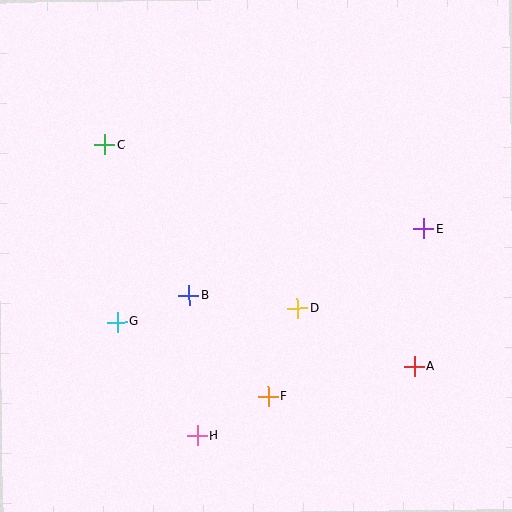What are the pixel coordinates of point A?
Point A is at (414, 366).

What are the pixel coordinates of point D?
Point D is at (297, 308).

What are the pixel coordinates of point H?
Point H is at (197, 436).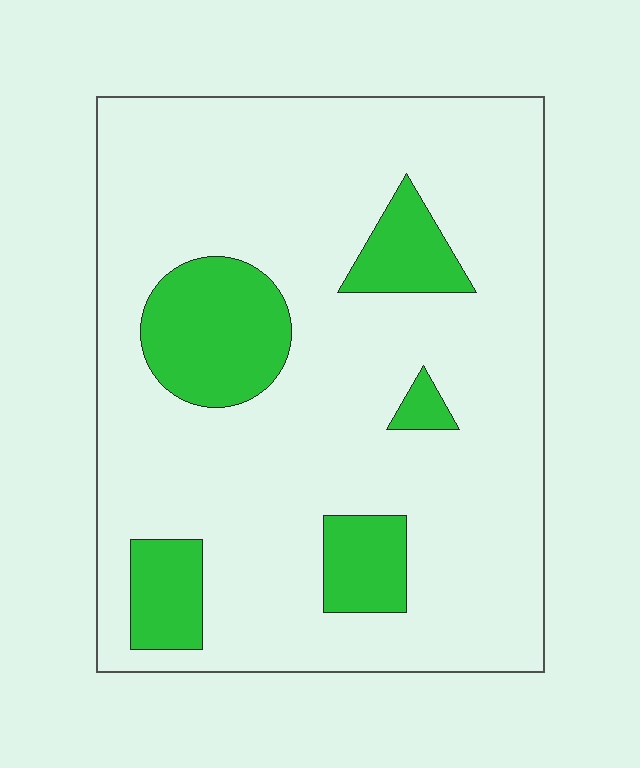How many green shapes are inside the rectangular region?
5.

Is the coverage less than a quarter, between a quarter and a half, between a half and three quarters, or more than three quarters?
Less than a quarter.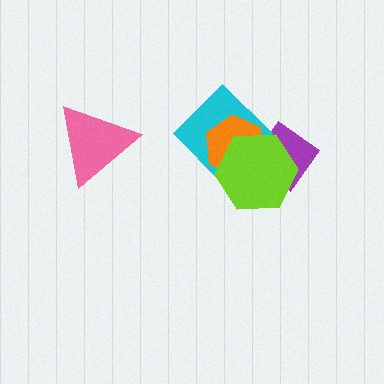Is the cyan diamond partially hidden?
Yes, it is partially covered by another shape.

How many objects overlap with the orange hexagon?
3 objects overlap with the orange hexagon.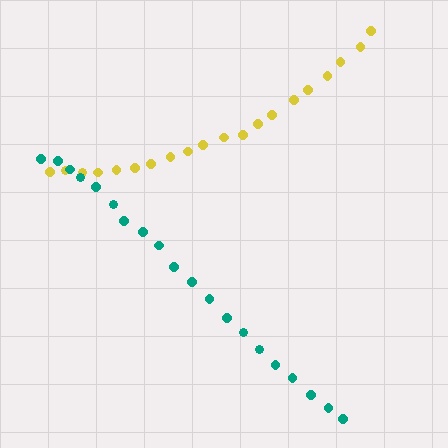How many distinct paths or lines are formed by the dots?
There are 2 distinct paths.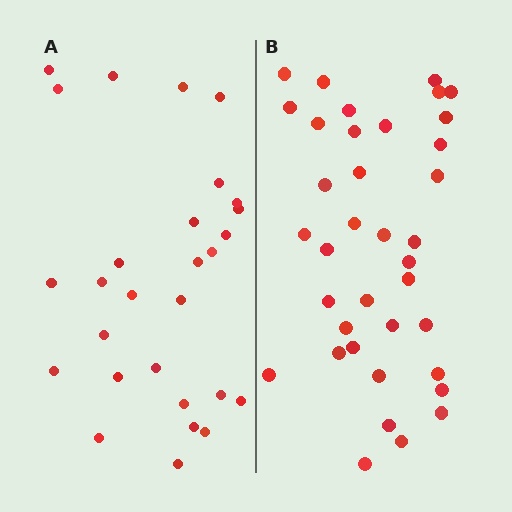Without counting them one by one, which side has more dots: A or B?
Region B (the right region) has more dots.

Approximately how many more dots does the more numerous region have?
Region B has roughly 8 or so more dots than region A.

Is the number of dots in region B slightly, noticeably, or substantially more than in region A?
Region B has noticeably more, but not dramatically so. The ratio is roughly 1.3 to 1.